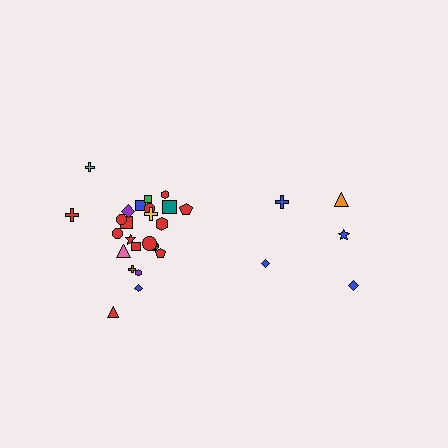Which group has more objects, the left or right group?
The left group.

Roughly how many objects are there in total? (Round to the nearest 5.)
Roughly 30 objects in total.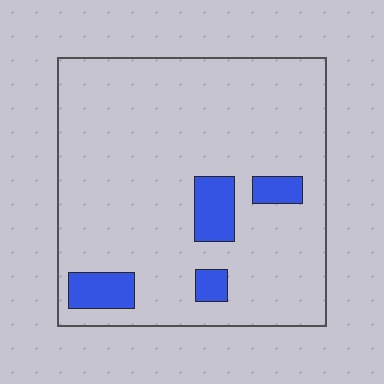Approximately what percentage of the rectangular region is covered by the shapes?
Approximately 10%.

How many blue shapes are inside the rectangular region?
4.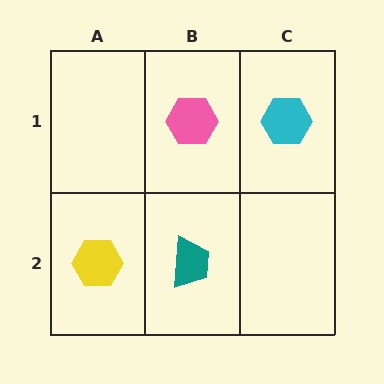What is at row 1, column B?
A pink hexagon.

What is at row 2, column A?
A yellow hexagon.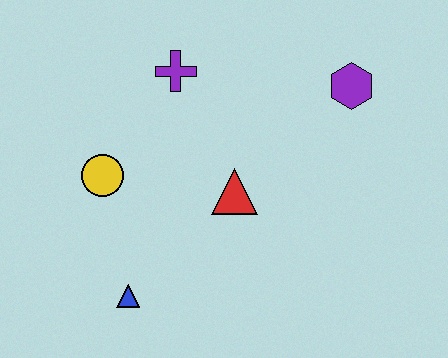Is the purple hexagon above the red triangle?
Yes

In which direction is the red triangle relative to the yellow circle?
The red triangle is to the right of the yellow circle.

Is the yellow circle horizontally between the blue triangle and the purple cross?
No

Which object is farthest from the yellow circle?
The purple hexagon is farthest from the yellow circle.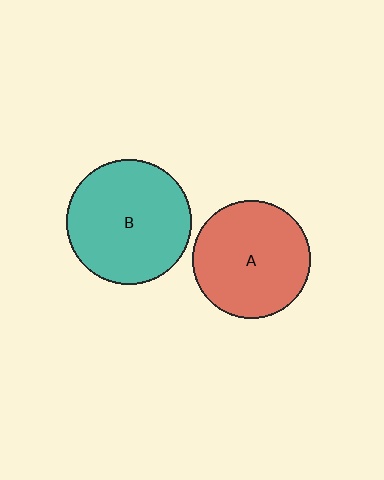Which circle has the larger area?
Circle B (teal).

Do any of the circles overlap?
No, none of the circles overlap.